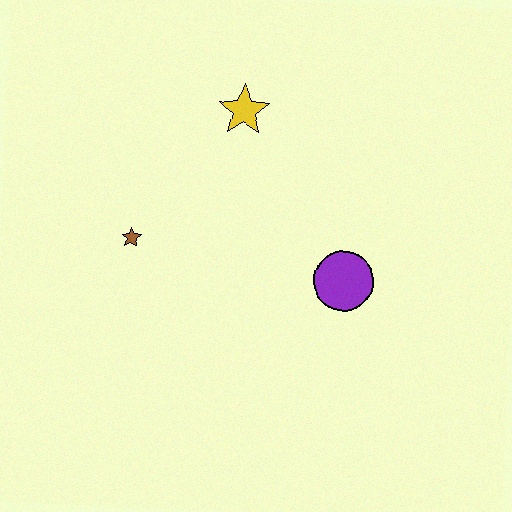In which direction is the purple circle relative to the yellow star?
The purple circle is below the yellow star.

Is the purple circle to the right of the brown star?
Yes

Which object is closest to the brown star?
The yellow star is closest to the brown star.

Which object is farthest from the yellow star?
The purple circle is farthest from the yellow star.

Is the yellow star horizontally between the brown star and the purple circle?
Yes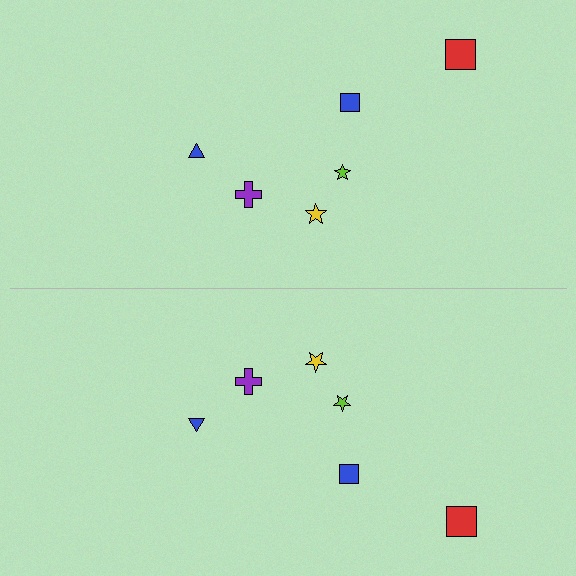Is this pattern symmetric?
Yes, this pattern has bilateral (reflection) symmetry.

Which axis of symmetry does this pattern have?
The pattern has a horizontal axis of symmetry running through the center of the image.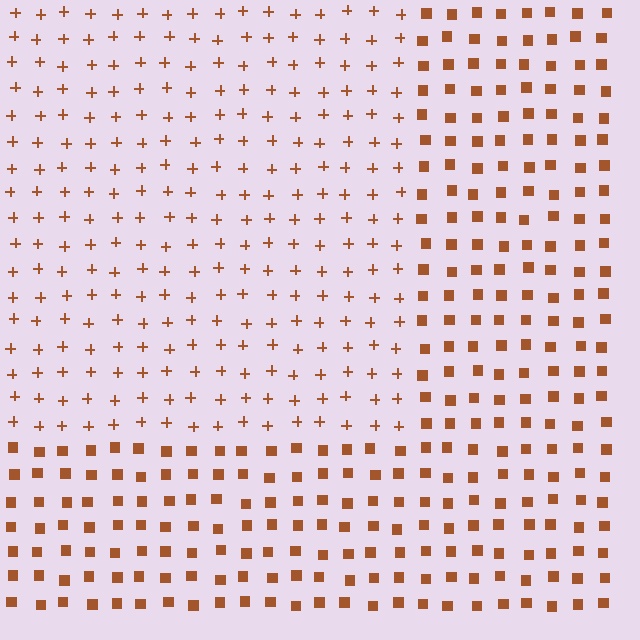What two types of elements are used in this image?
The image uses plus signs inside the rectangle region and squares outside it.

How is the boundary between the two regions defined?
The boundary is defined by a change in element shape: plus signs inside vs. squares outside. All elements share the same color and spacing.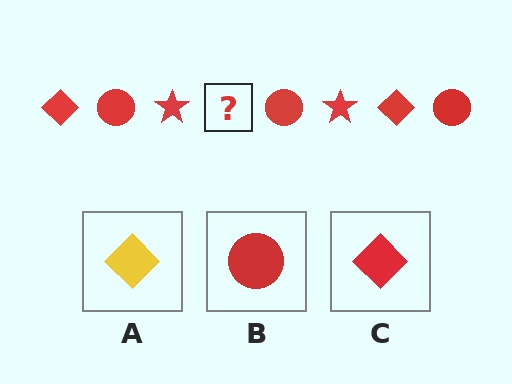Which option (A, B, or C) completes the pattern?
C.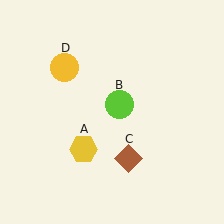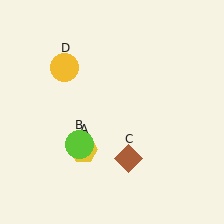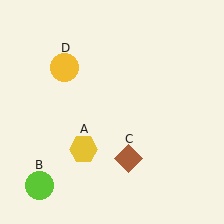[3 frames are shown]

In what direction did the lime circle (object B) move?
The lime circle (object B) moved down and to the left.